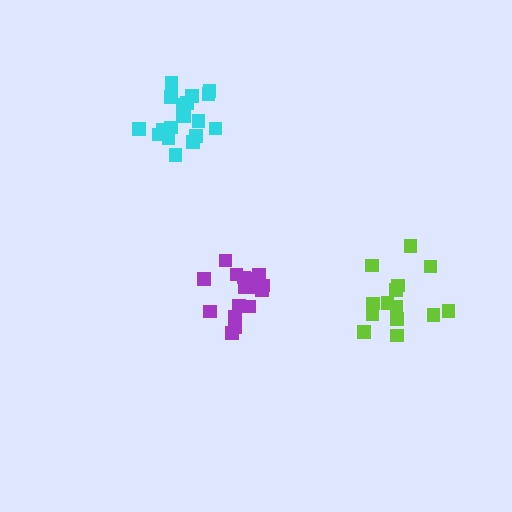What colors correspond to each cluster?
The clusters are colored: purple, cyan, lime.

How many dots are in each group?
Group 1: 16 dots, Group 2: 19 dots, Group 3: 14 dots (49 total).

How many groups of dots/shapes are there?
There are 3 groups.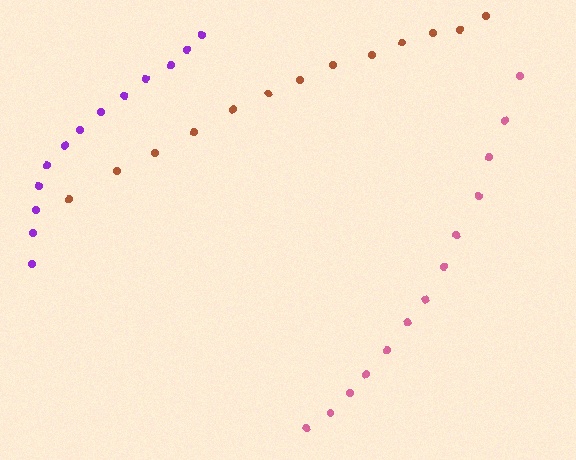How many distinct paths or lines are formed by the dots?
There are 3 distinct paths.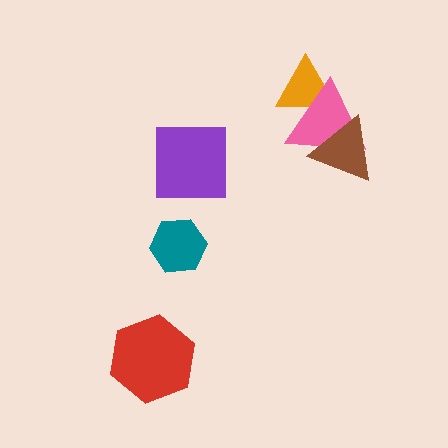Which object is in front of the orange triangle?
The pink triangle is in front of the orange triangle.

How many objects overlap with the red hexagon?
0 objects overlap with the red hexagon.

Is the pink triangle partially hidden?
Yes, it is partially covered by another shape.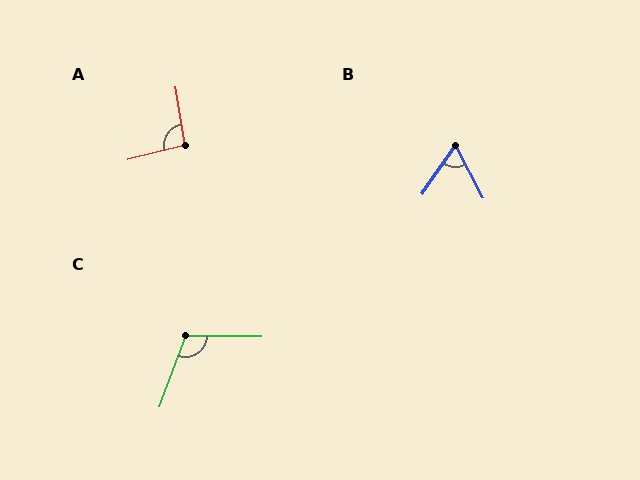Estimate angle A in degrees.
Approximately 95 degrees.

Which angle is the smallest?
B, at approximately 62 degrees.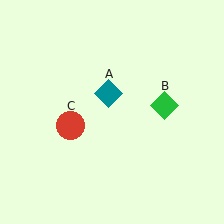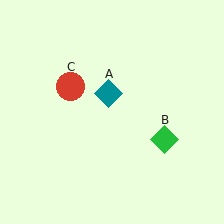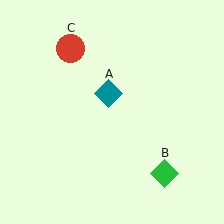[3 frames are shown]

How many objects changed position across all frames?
2 objects changed position: green diamond (object B), red circle (object C).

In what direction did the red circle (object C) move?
The red circle (object C) moved up.